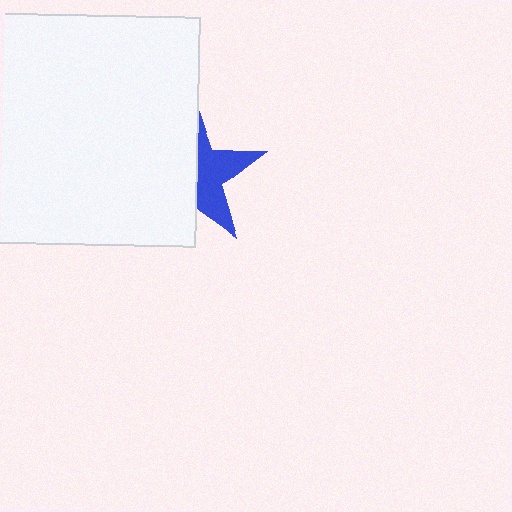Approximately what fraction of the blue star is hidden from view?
Roughly 56% of the blue star is hidden behind the white square.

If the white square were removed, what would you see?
You would see the complete blue star.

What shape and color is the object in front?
The object in front is a white square.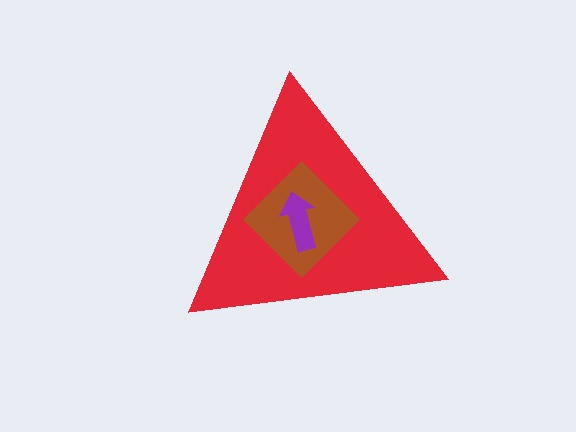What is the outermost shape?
The red triangle.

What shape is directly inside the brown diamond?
The purple arrow.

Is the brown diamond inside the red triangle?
Yes.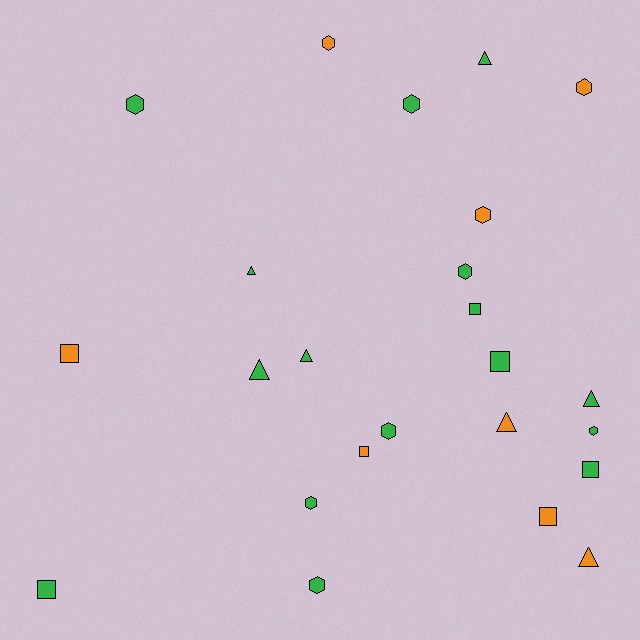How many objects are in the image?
There are 24 objects.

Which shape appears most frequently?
Hexagon, with 10 objects.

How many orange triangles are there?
There are 2 orange triangles.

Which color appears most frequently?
Green, with 16 objects.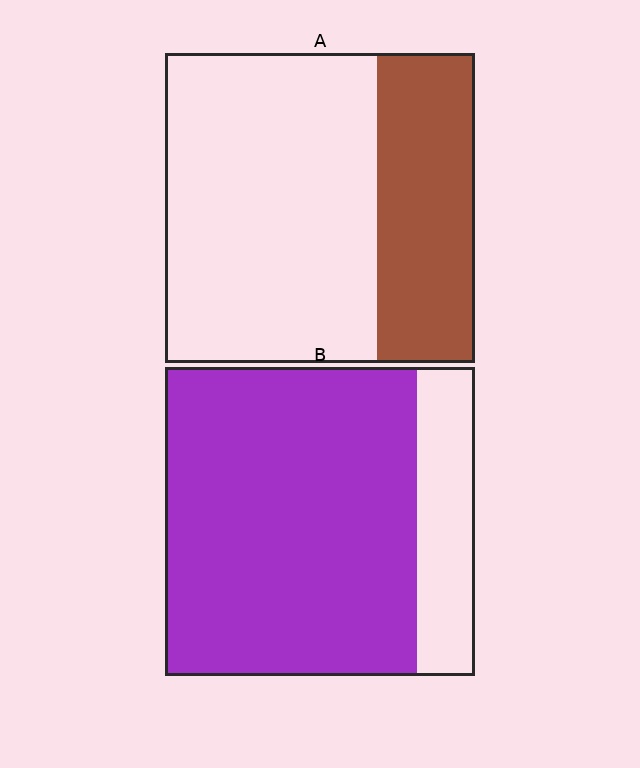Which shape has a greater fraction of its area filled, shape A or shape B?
Shape B.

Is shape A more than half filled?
No.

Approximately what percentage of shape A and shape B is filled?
A is approximately 30% and B is approximately 80%.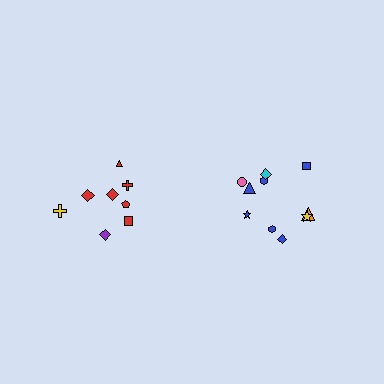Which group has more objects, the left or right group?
The right group.